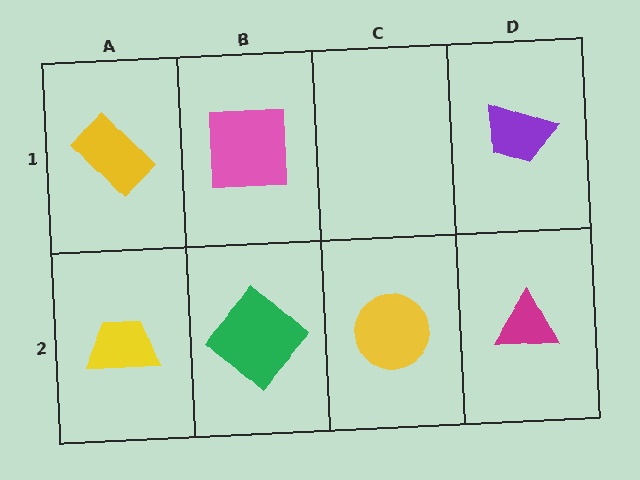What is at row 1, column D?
A purple trapezoid.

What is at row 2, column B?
A green diamond.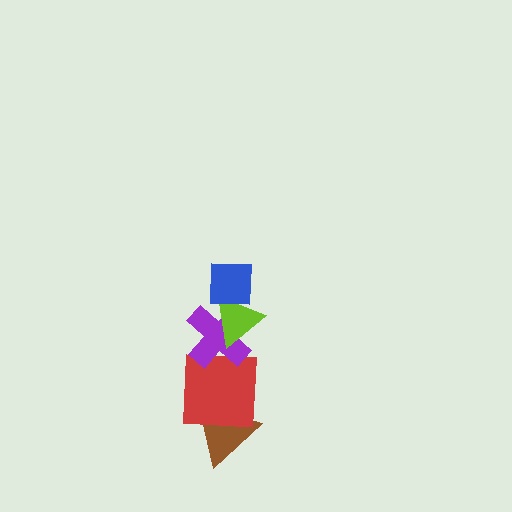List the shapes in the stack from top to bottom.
From top to bottom: the blue square, the lime triangle, the purple cross, the red square, the brown triangle.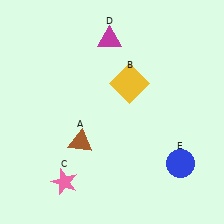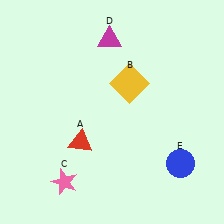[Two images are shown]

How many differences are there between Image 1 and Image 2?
There is 1 difference between the two images.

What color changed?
The triangle (A) changed from brown in Image 1 to red in Image 2.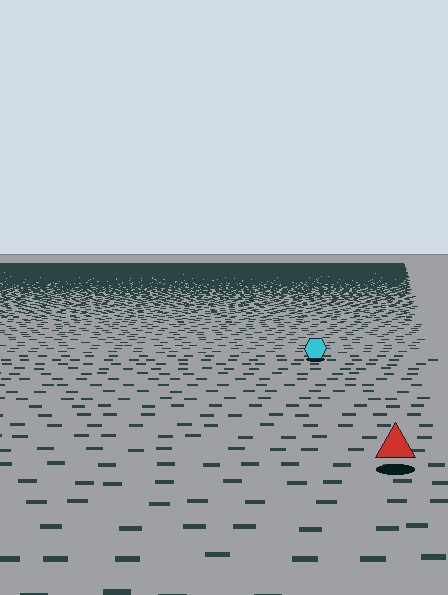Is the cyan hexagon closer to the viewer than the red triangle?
No. The red triangle is closer — you can tell from the texture gradient: the ground texture is coarser near it.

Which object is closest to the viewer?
The red triangle is closest. The texture marks near it are larger and more spread out.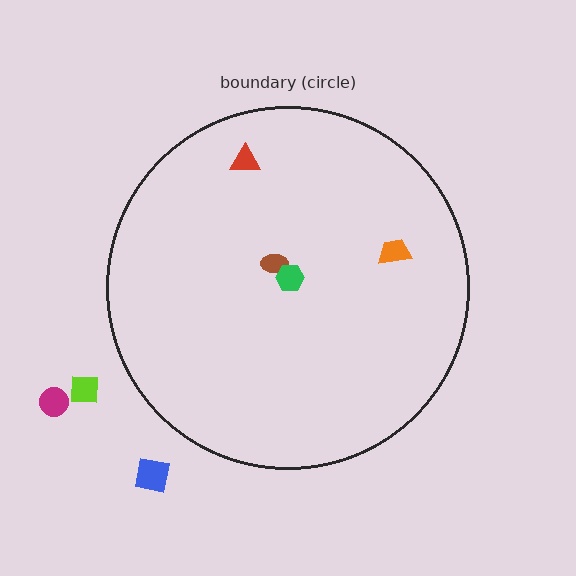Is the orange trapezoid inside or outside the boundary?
Inside.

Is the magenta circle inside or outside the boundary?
Outside.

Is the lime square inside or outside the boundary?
Outside.